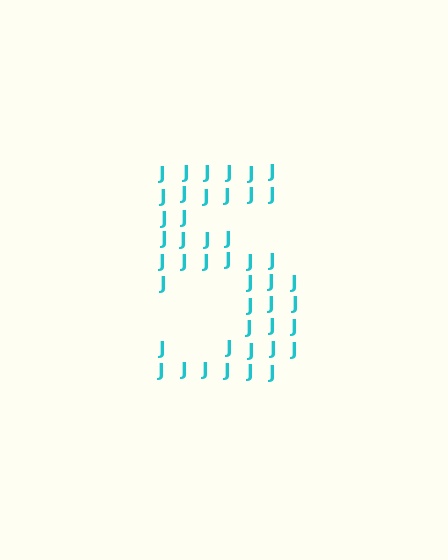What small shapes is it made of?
It is made of small letter J's.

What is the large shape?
The large shape is the digit 5.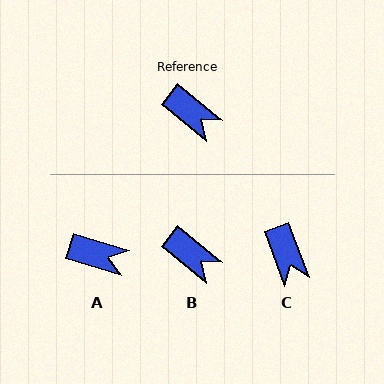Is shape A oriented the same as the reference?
No, it is off by about 22 degrees.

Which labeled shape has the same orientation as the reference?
B.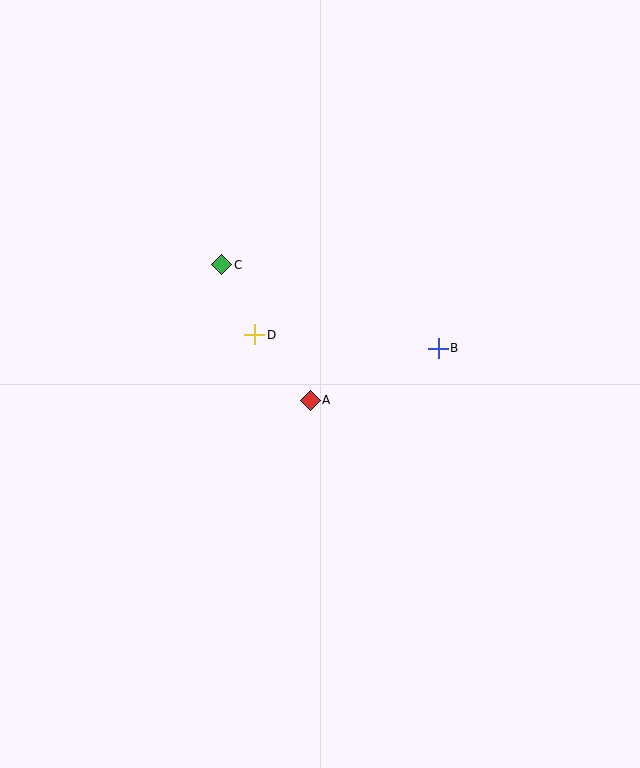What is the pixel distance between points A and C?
The distance between A and C is 162 pixels.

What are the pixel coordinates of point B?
Point B is at (438, 348).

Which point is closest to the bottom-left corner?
Point A is closest to the bottom-left corner.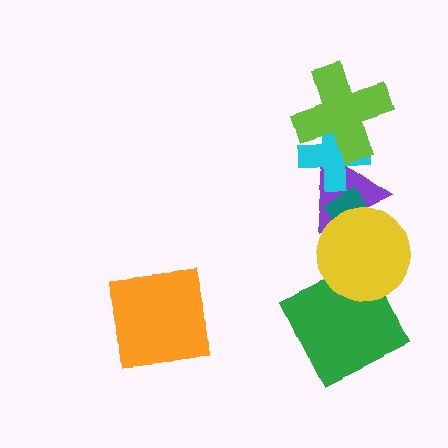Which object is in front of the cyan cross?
The lime cross is in front of the cyan cross.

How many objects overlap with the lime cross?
2 objects overlap with the lime cross.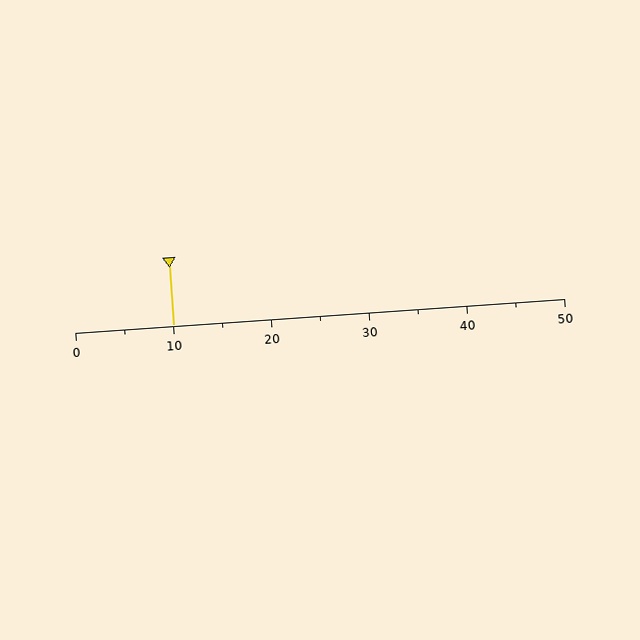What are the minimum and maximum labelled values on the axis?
The axis runs from 0 to 50.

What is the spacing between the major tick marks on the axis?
The major ticks are spaced 10 apart.